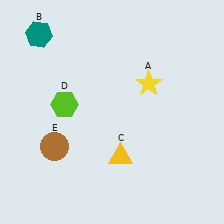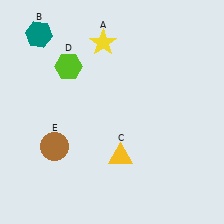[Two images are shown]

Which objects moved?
The objects that moved are: the yellow star (A), the lime hexagon (D).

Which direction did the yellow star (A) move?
The yellow star (A) moved left.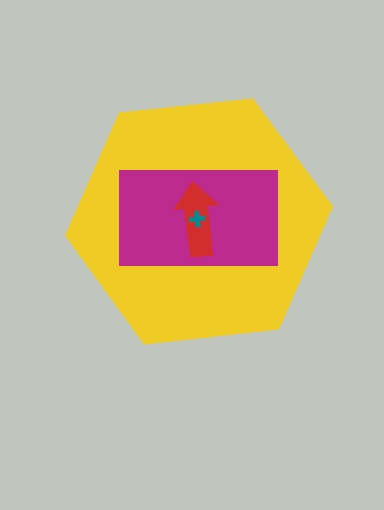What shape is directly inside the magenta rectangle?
The red arrow.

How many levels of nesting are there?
4.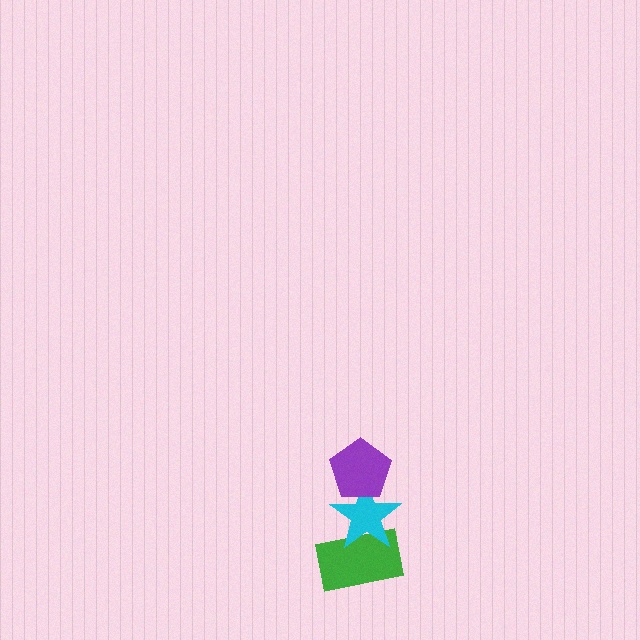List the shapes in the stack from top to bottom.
From top to bottom: the purple pentagon, the cyan star, the green rectangle.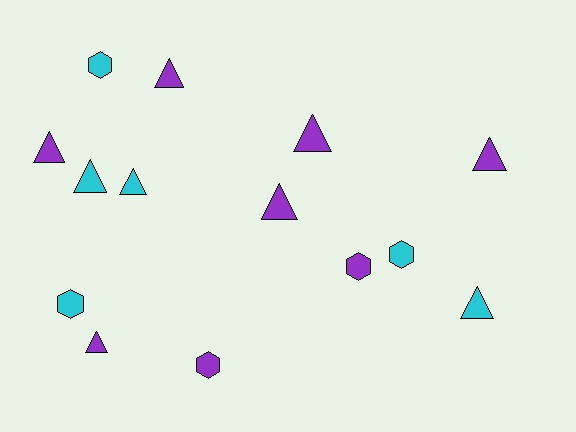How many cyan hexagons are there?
There are 3 cyan hexagons.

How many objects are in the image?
There are 14 objects.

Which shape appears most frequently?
Triangle, with 9 objects.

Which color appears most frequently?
Purple, with 8 objects.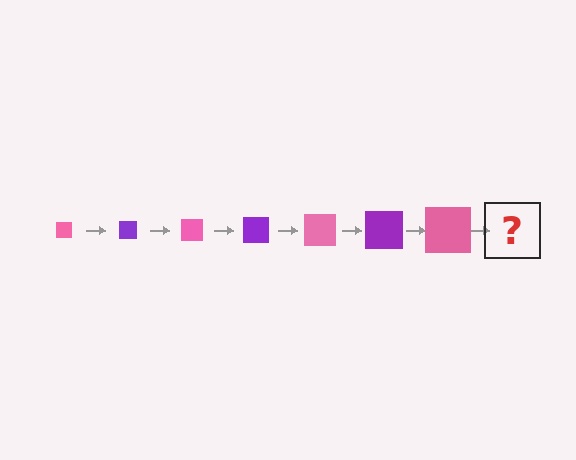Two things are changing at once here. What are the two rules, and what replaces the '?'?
The two rules are that the square grows larger each step and the color cycles through pink and purple. The '?' should be a purple square, larger than the previous one.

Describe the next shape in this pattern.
It should be a purple square, larger than the previous one.